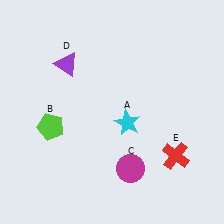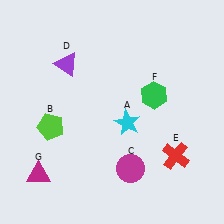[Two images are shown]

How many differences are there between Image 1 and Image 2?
There are 2 differences between the two images.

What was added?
A green hexagon (F), a magenta triangle (G) were added in Image 2.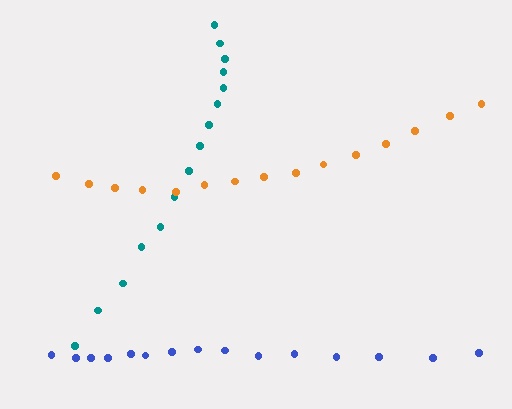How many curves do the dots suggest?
There are 3 distinct paths.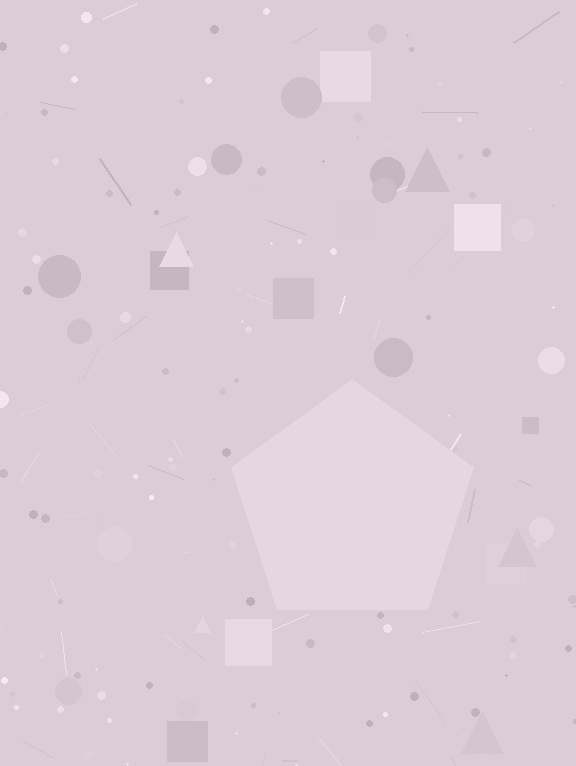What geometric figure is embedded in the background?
A pentagon is embedded in the background.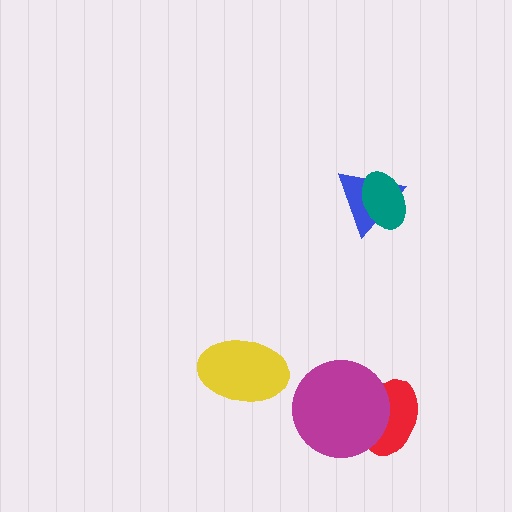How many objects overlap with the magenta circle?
1 object overlaps with the magenta circle.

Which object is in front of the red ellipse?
The magenta circle is in front of the red ellipse.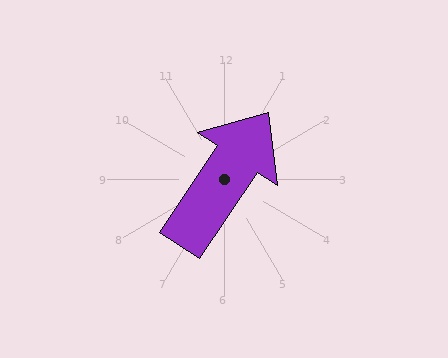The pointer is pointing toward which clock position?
Roughly 1 o'clock.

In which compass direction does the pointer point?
Northeast.